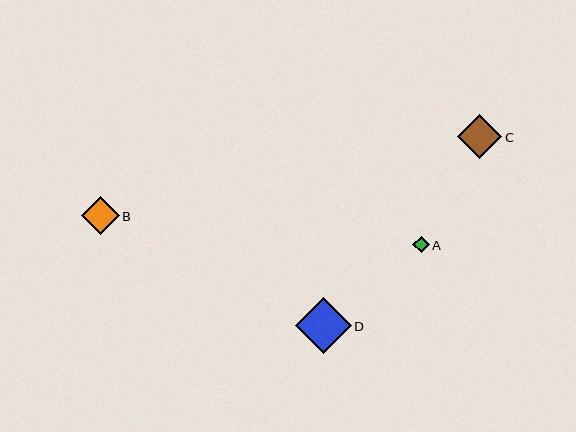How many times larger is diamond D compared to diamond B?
Diamond D is approximately 1.5 times the size of diamond B.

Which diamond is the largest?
Diamond D is the largest with a size of approximately 56 pixels.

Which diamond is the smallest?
Diamond A is the smallest with a size of approximately 16 pixels.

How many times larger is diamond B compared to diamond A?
Diamond B is approximately 2.3 times the size of diamond A.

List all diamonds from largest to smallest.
From largest to smallest: D, C, B, A.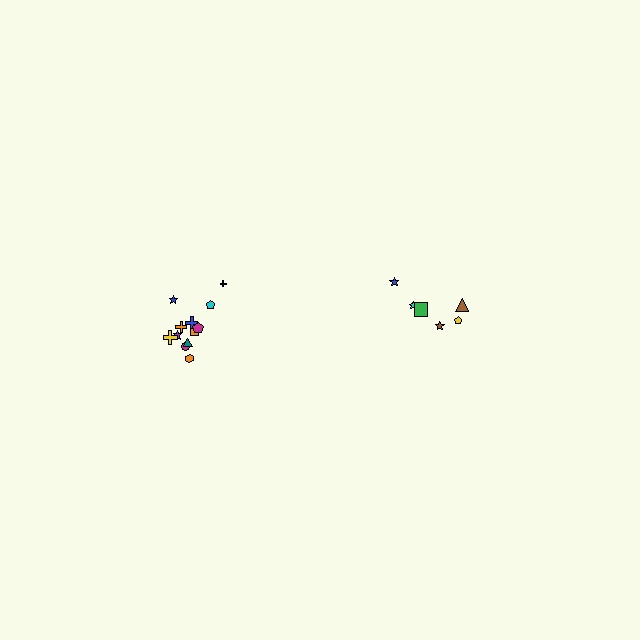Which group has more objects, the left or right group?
The left group.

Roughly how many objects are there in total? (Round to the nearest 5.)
Roughly 20 objects in total.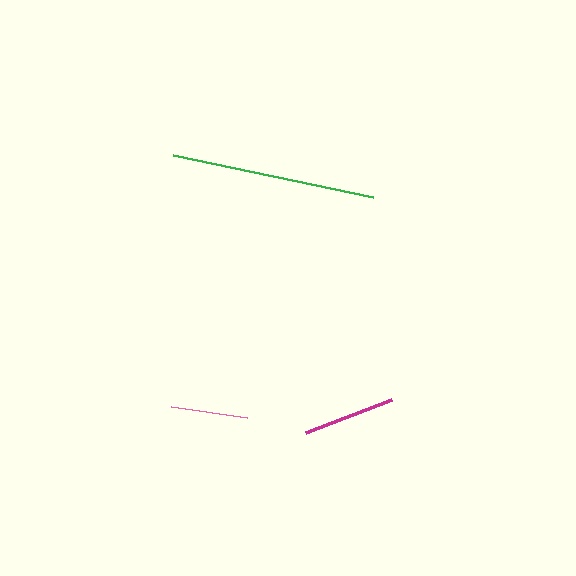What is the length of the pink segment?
The pink segment is approximately 78 pixels long.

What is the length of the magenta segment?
The magenta segment is approximately 92 pixels long.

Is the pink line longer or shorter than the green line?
The green line is longer than the pink line.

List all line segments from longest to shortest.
From longest to shortest: green, magenta, pink.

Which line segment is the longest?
The green line is the longest at approximately 205 pixels.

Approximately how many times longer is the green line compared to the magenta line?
The green line is approximately 2.2 times the length of the magenta line.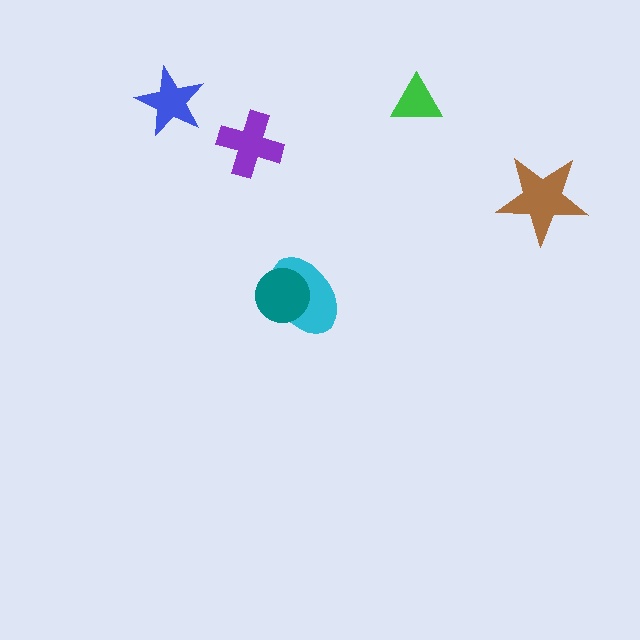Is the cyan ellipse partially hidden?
Yes, it is partially covered by another shape.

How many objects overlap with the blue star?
0 objects overlap with the blue star.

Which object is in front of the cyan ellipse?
The teal circle is in front of the cyan ellipse.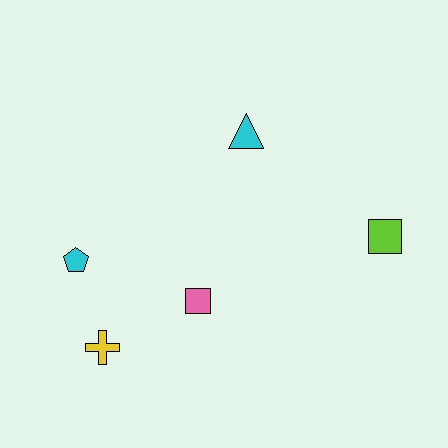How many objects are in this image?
There are 5 objects.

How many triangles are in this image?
There is 1 triangle.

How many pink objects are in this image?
There is 1 pink object.